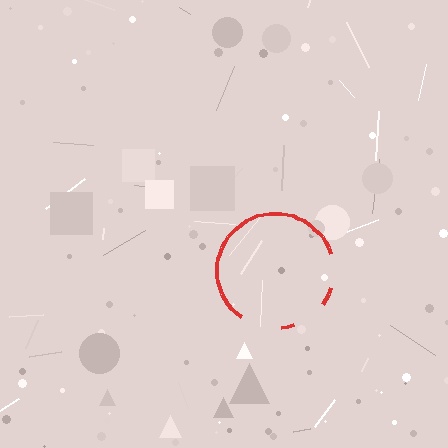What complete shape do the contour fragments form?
The contour fragments form a circle.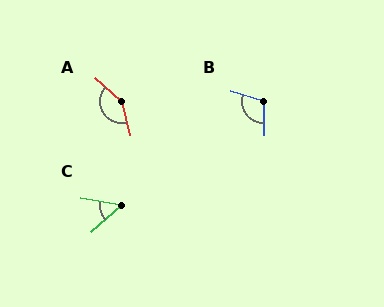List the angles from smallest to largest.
C (51°), B (108°), A (147°).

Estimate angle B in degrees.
Approximately 108 degrees.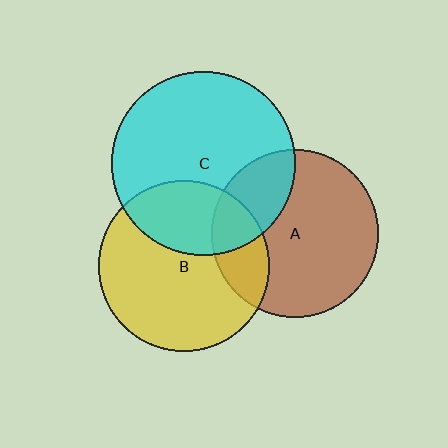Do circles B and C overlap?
Yes.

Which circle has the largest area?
Circle C (cyan).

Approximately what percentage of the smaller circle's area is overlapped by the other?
Approximately 30%.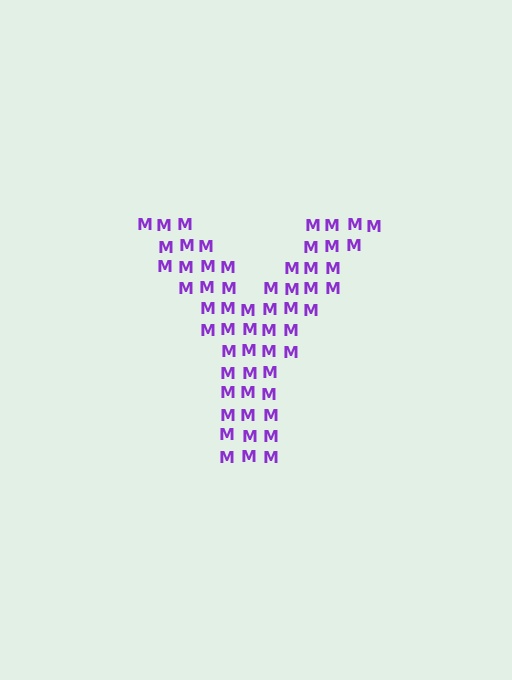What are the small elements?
The small elements are letter M's.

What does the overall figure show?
The overall figure shows the letter Y.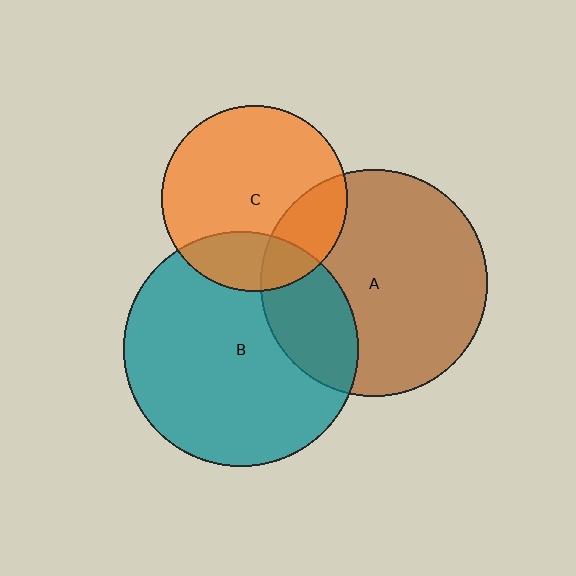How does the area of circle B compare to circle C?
Approximately 1.6 times.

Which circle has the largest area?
Circle B (teal).